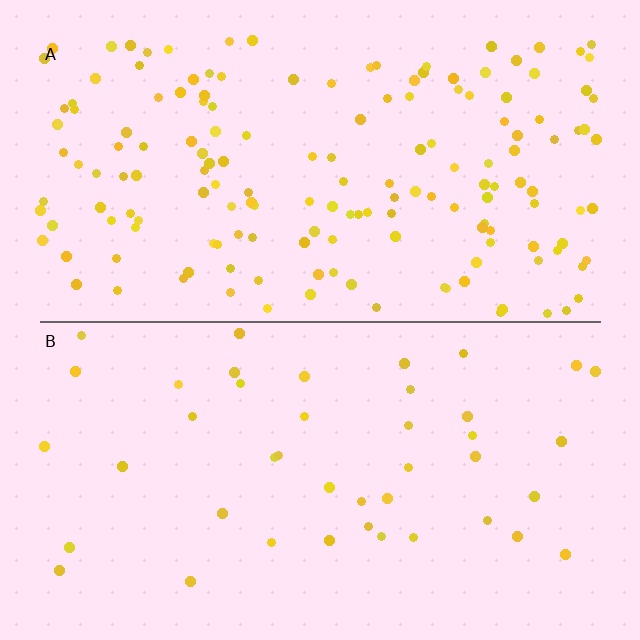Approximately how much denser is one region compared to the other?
Approximately 3.8× — region A over region B.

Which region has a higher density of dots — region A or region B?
A (the top).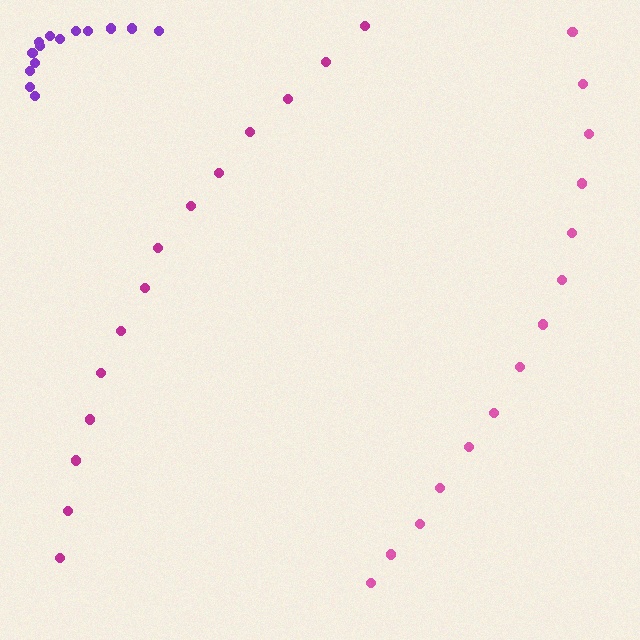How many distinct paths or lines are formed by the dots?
There are 3 distinct paths.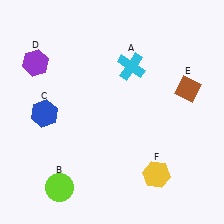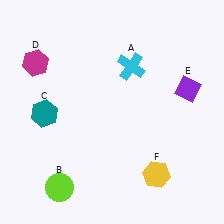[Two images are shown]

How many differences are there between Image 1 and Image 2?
There are 3 differences between the two images.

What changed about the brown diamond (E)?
In Image 1, E is brown. In Image 2, it changed to purple.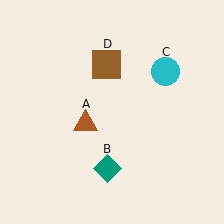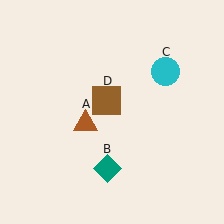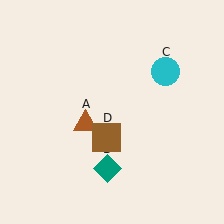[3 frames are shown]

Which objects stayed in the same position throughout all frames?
Brown triangle (object A) and teal diamond (object B) and cyan circle (object C) remained stationary.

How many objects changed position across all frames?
1 object changed position: brown square (object D).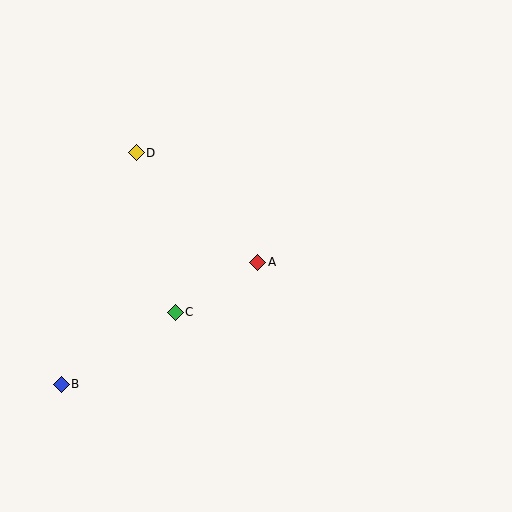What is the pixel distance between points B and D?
The distance between B and D is 243 pixels.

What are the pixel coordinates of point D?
Point D is at (136, 153).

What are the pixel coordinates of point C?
Point C is at (175, 312).